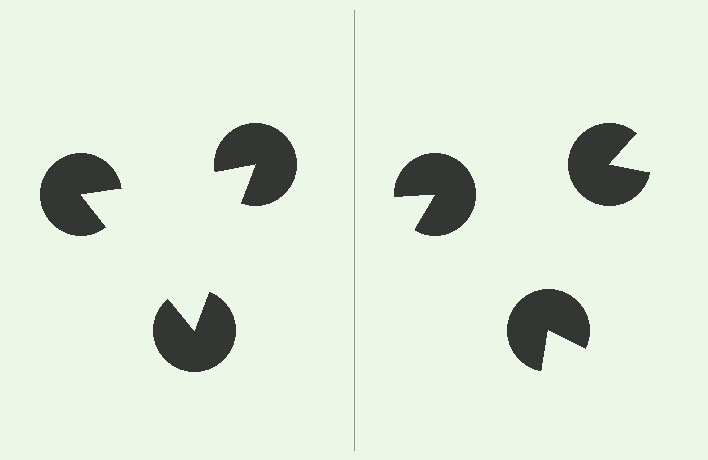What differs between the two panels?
The pac-man discs are positioned identically on both sides; only the wedge orientations differ. On the left they align to a triangle; on the right they are misaligned.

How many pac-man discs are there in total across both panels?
6 — 3 on each side.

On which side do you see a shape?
An illusory triangle appears on the left side. On the right side the wedge cuts are rotated, so no coherent shape forms.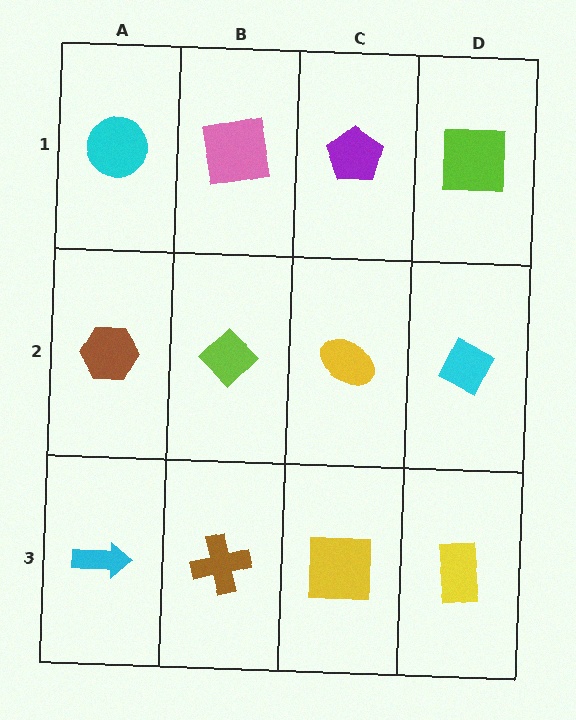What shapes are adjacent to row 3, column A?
A brown hexagon (row 2, column A), a brown cross (row 3, column B).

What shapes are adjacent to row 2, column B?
A pink square (row 1, column B), a brown cross (row 3, column B), a brown hexagon (row 2, column A), a yellow ellipse (row 2, column C).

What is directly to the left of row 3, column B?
A cyan arrow.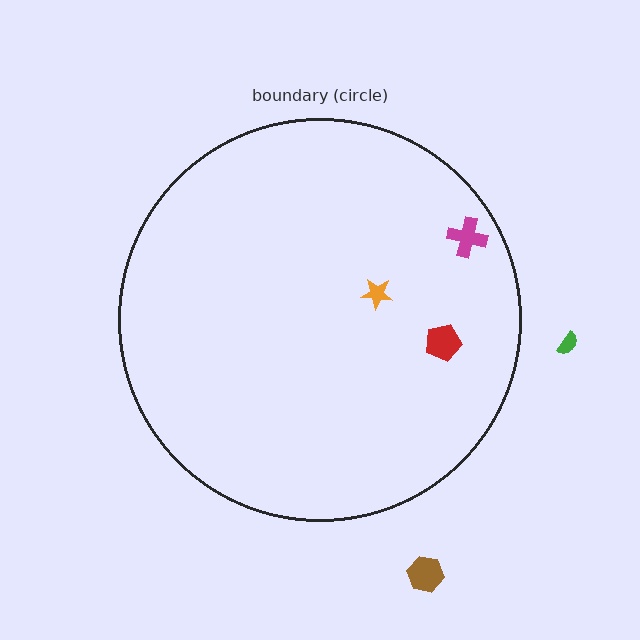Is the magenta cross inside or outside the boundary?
Inside.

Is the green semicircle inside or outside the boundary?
Outside.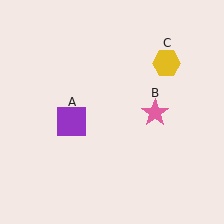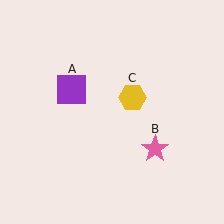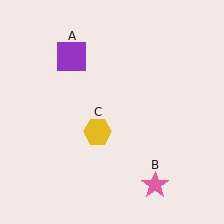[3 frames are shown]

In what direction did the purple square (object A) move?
The purple square (object A) moved up.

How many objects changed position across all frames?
3 objects changed position: purple square (object A), pink star (object B), yellow hexagon (object C).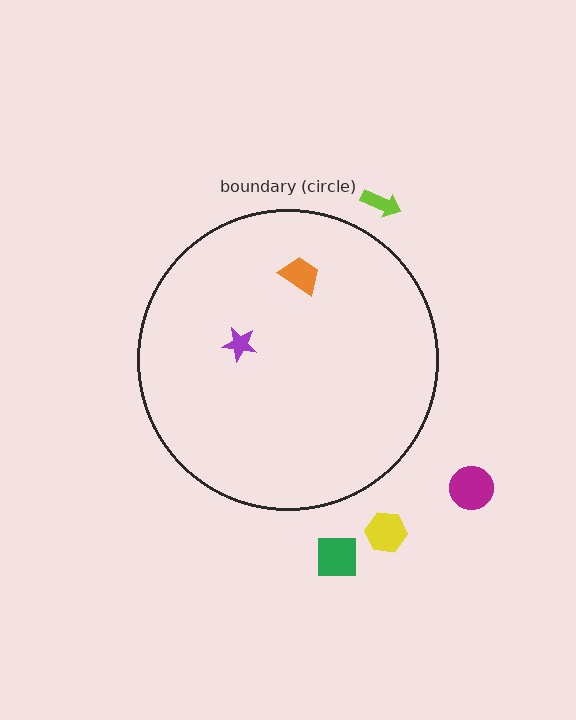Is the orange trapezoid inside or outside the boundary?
Inside.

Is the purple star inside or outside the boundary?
Inside.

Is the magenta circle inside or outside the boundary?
Outside.